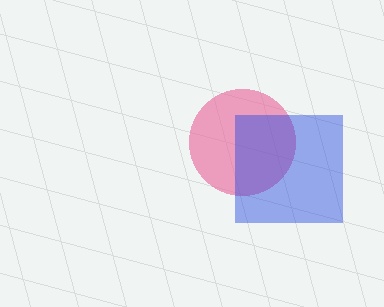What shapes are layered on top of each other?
The layered shapes are: a pink circle, a blue square.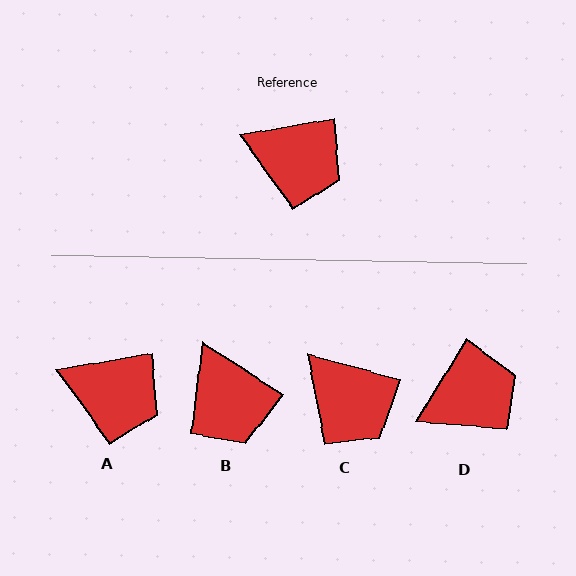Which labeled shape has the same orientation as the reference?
A.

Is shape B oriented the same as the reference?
No, it is off by about 42 degrees.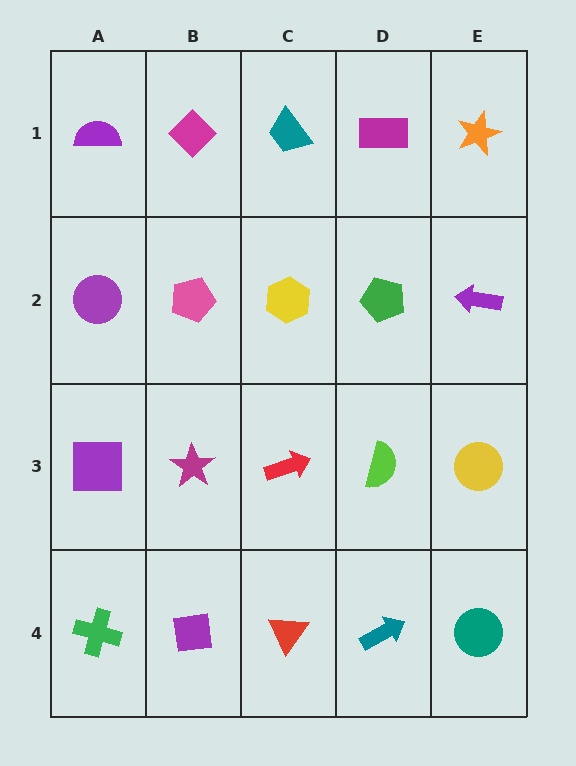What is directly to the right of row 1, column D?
An orange star.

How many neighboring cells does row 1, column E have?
2.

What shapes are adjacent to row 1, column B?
A pink pentagon (row 2, column B), a purple semicircle (row 1, column A), a teal trapezoid (row 1, column C).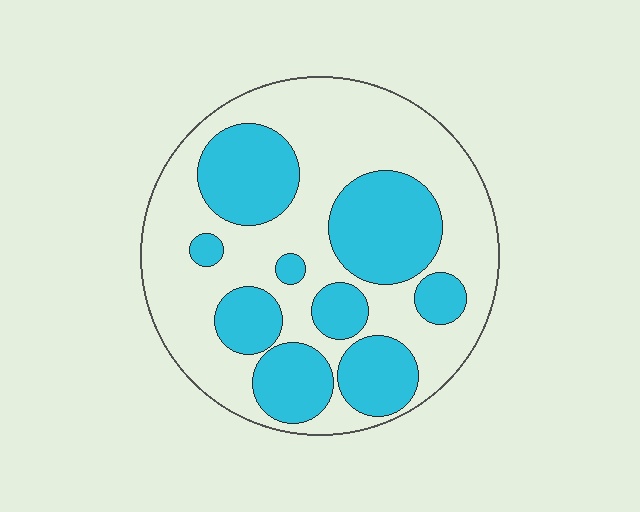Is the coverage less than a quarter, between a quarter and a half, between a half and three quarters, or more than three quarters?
Between a quarter and a half.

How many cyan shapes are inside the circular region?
9.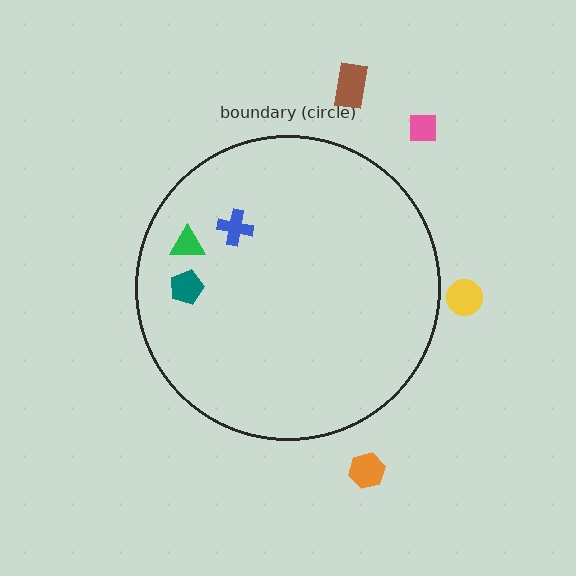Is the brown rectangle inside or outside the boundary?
Outside.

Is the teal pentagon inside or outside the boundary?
Inside.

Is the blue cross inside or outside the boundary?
Inside.